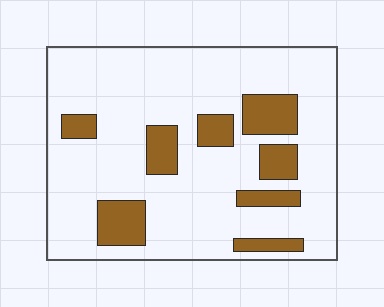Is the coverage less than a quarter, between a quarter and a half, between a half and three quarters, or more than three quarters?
Less than a quarter.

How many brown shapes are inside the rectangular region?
8.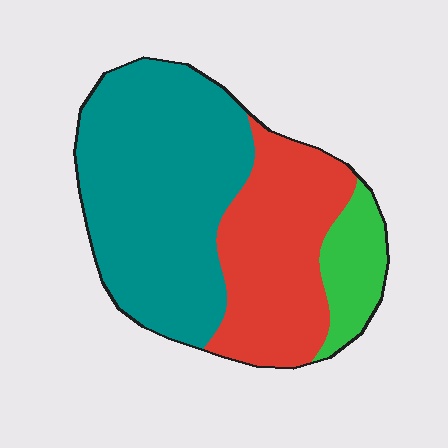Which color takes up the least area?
Green, at roughly 10%.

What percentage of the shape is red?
Red takes up about one third (1/3) of the shape.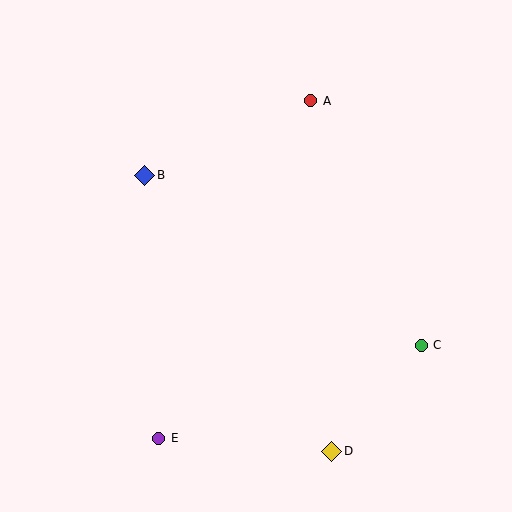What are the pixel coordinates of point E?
Point E is at (159, 438).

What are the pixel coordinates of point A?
Point A is at (311, 101).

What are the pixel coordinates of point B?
Point B is at (145, 175).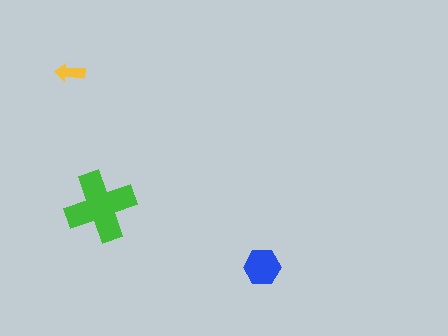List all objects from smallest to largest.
The yellow arrow, the blue hexagon, the green cross.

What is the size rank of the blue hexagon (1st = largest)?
2nd.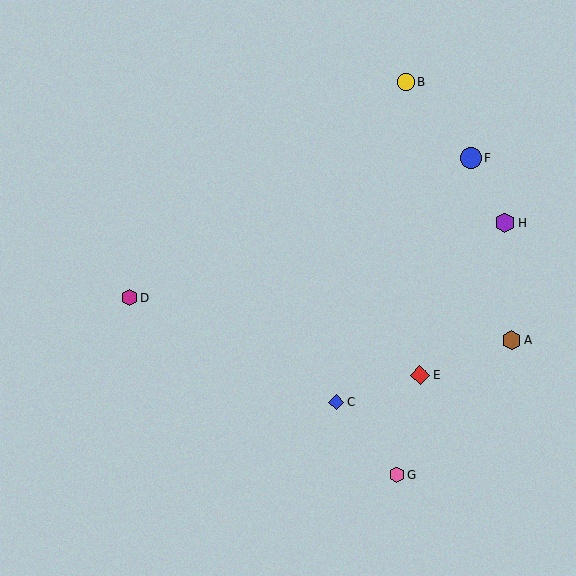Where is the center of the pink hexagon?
The center of the pink hexagon is at (397, 475).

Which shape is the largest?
The blue circle (labeled F) is the largest.